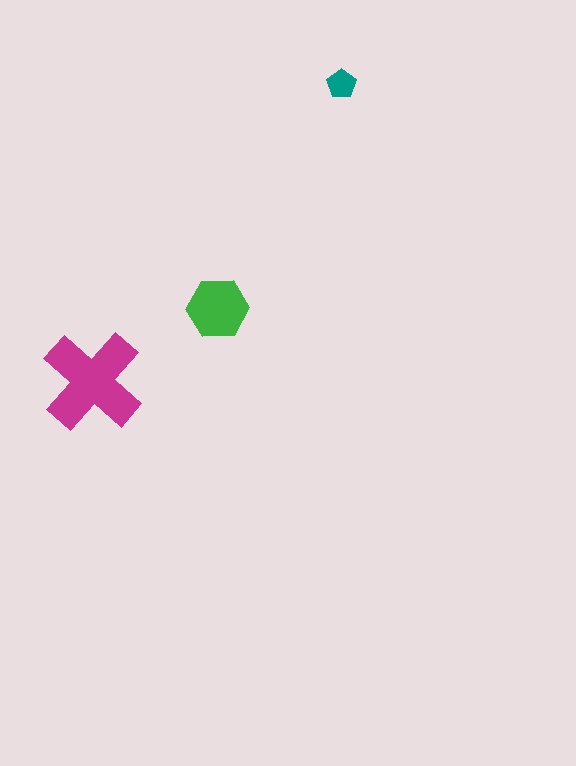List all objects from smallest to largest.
The teal pentagon, the green hexagon, the magenta cross.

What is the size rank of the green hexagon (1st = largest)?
2nd.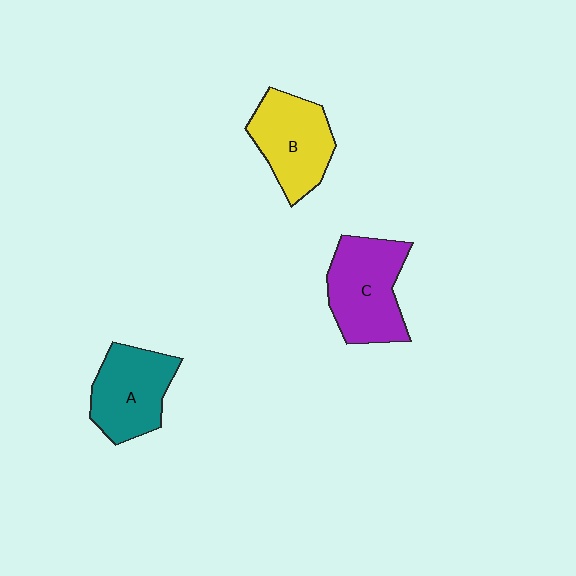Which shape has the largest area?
Shape C (purple).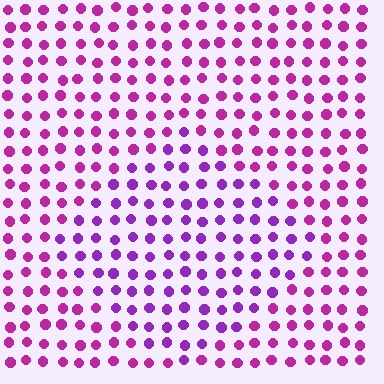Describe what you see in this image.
The image is filled with small magenta elements in a uniform arrangement. A diamond-shaped region is visible where the elements are tinted to a slightly different hue, forming a subtle color boundary.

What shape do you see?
I see a diamond.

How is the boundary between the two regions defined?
The boundary is defined purely by a slight shift in hue (about 27 degrees). Spacing, size, and orientation are identical on both sides.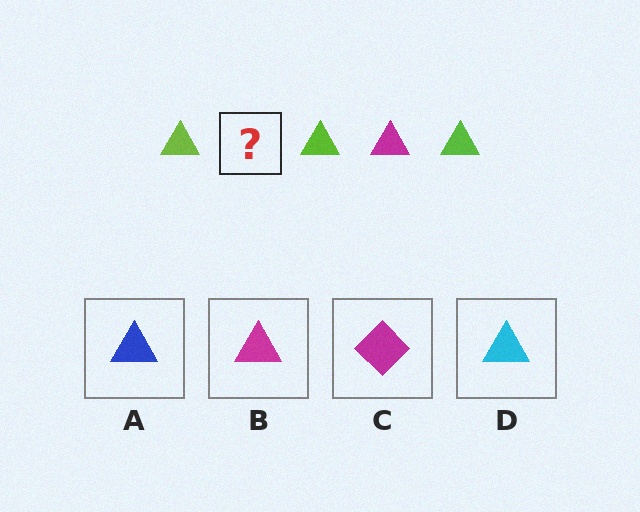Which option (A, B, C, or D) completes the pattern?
B.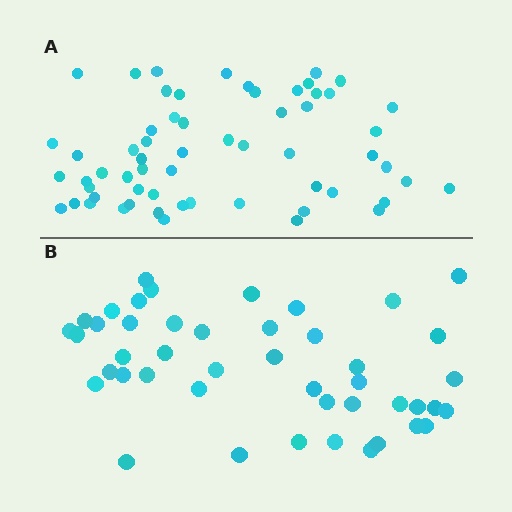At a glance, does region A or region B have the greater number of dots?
Region A (the top region) has more dots.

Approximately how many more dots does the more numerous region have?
Region A has approximately 15 more dots than region B.